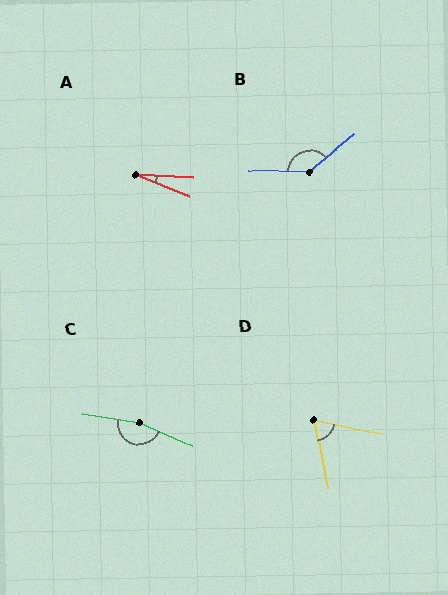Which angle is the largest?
C, at approximately 164 degrees.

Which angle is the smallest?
A, at approximately 19 degrees.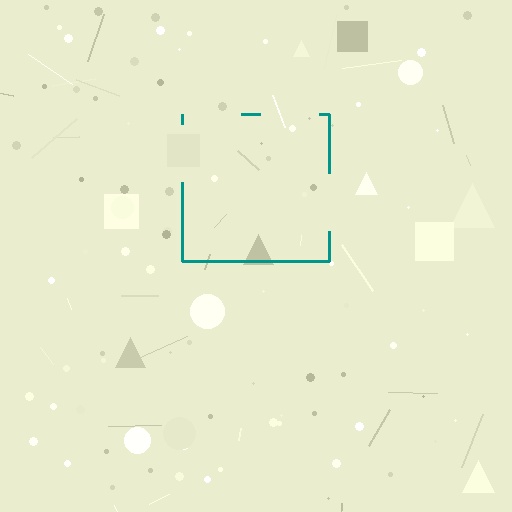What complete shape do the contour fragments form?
The contour fragments form a square.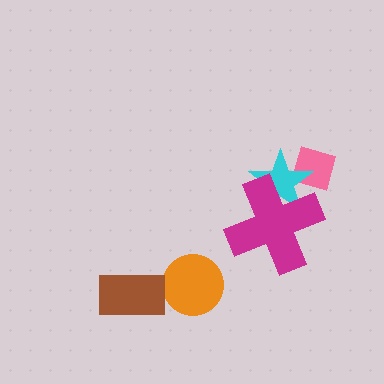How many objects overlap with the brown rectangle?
0 objects overlap with the brown rectangle.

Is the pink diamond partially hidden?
Yes, it is partially covered by another shape.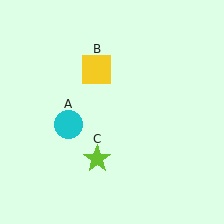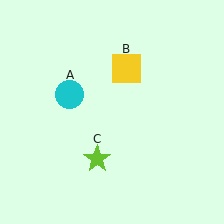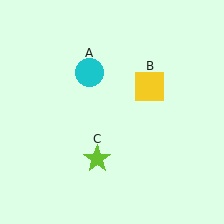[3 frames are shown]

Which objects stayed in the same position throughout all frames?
Lime star (object C) remained stationary.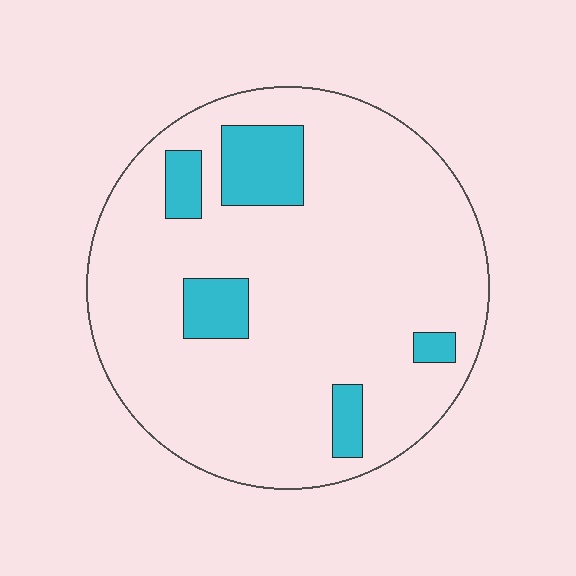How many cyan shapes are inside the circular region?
5.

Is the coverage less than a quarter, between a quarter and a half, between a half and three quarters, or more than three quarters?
Less than a quarter.